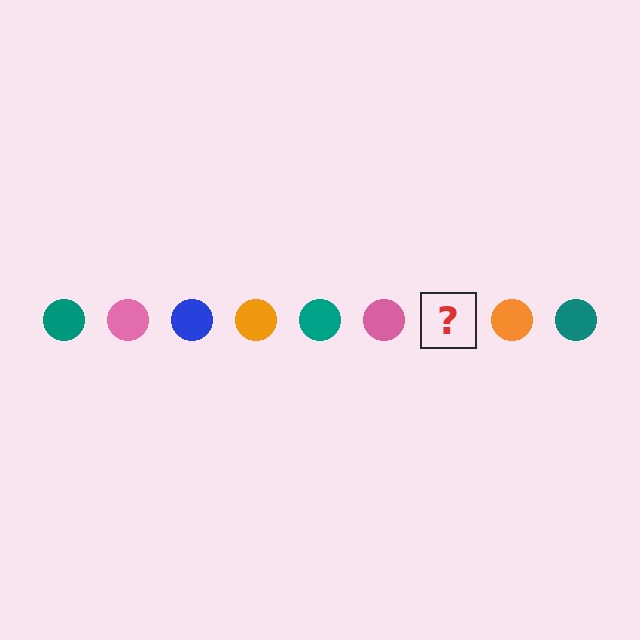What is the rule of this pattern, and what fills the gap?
The rule is that the pattern cycles through teal, pink, blue, orange circles. The gap should be filled with a blue circle.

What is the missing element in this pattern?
The missing element is a blue circle.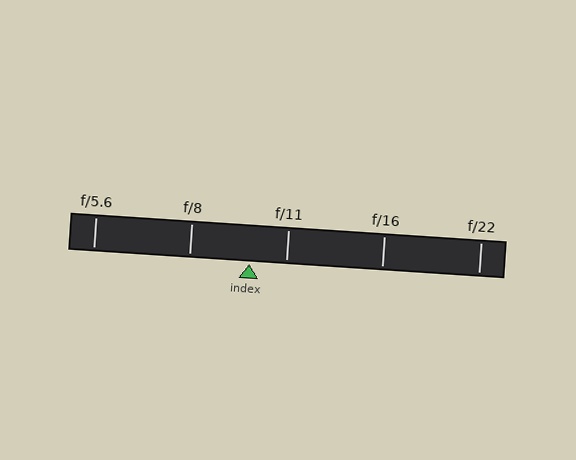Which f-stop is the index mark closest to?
The index mark is closest to f/11.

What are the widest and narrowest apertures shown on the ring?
The widest aperture shown is f/5.6 and the narrowest is f/22.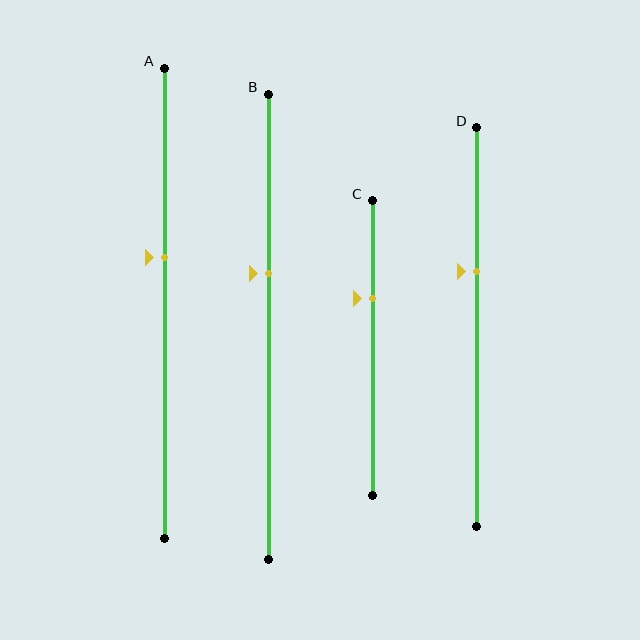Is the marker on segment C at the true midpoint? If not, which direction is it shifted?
No, the marker on segment C is shifted upward by about 17% of the segment length.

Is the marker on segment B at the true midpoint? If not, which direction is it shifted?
No, the marker on segment B is shifted upward by about 11% of the segment length.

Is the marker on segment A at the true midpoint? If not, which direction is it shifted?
No, the marker on segment A is shifted upward by about 10% of the segment length.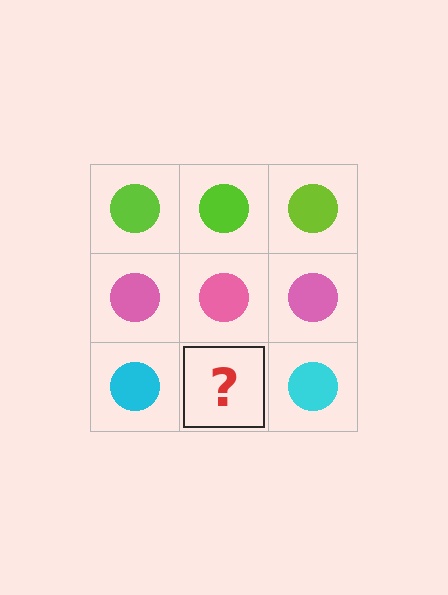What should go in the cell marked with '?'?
The missing cell should contain a cyan circle.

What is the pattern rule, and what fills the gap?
The rule is that each row has a consistent color. The gap should be filled with a cyan circle.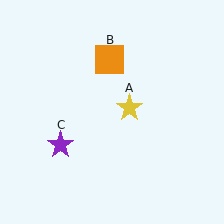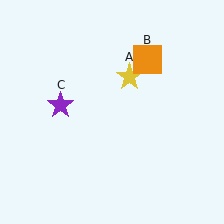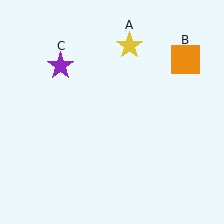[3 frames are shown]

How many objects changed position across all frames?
3 objects changed position: yellow star (object A), orange square (object B), purple star (object C).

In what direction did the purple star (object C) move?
The purple star (object C) moved up.